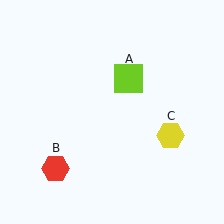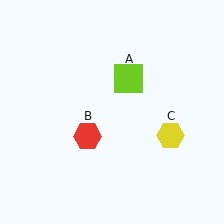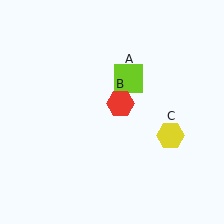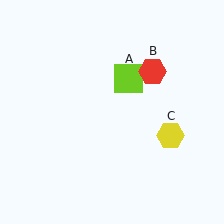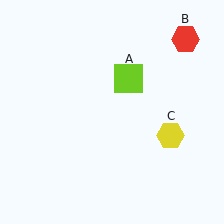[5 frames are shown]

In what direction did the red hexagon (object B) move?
The red hexagon (object B) moved up and to the right.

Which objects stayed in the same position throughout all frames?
Lime square (object A) and yellow hexagon (object C) remained stationary.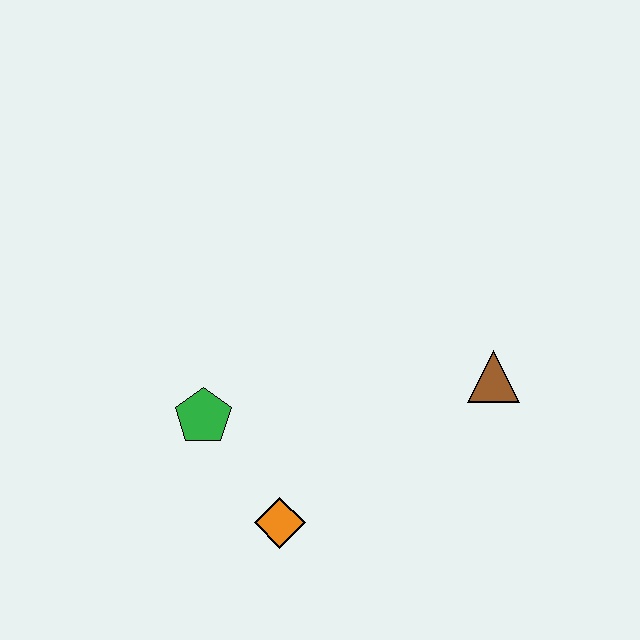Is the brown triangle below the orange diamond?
No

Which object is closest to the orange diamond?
The green pentagon is closest to the orange diamond.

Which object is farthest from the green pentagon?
The brown triangle is farthest from the green pentagon.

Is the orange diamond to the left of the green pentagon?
No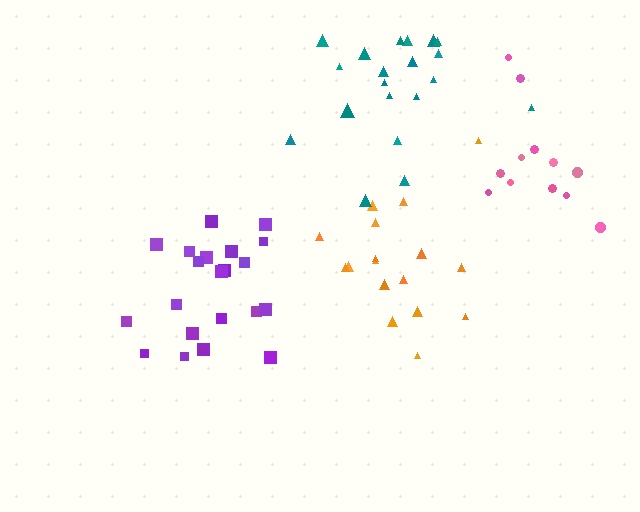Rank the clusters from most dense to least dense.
purple, orange, pink, teal.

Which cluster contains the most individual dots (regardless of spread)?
Purple (21).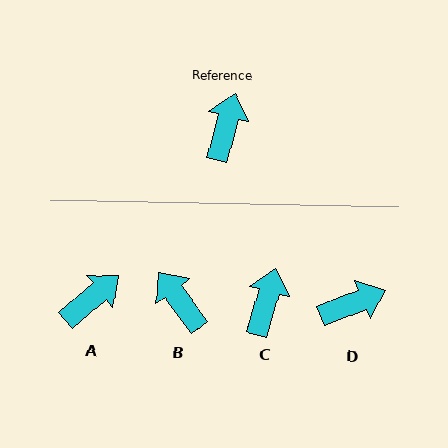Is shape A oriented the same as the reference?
No, it is off by about 33 degrees.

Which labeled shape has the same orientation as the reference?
C.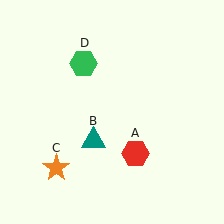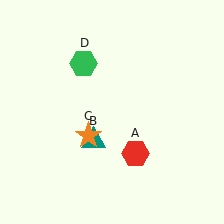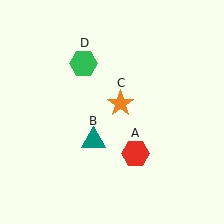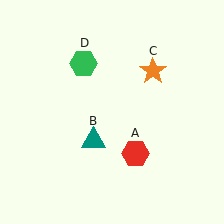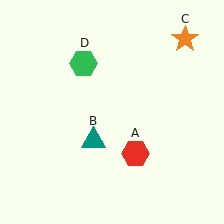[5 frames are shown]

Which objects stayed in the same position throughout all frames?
Red hexagon (object A) and teal triangle (object B) and green hexagon (object D) remained stationary.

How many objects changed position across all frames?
1 object changed position: orange star (object C).